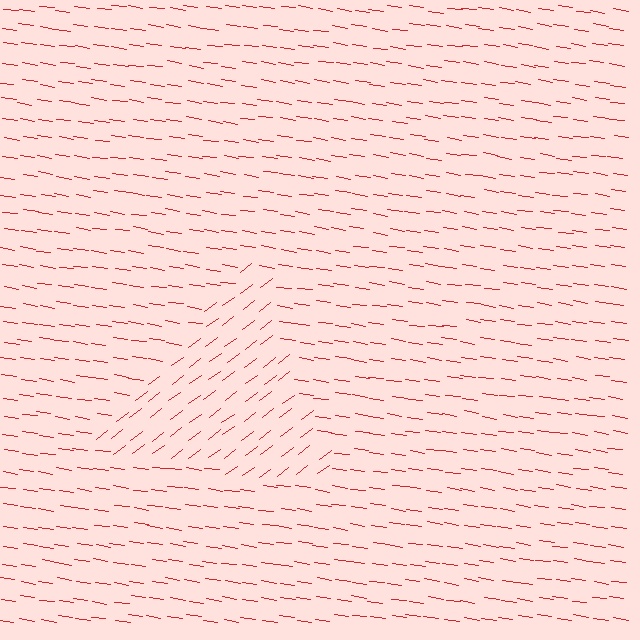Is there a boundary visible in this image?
Yes, there is a texture boundary formed by a change in line orientation.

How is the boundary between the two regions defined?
The boundary is defined purely by a change in line orientation (approximately 45 degrees difference). All lines are the same color and thickness.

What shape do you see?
I see a triangle.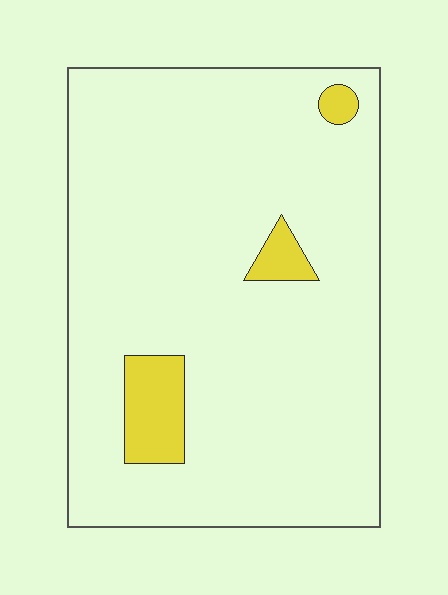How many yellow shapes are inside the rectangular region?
3.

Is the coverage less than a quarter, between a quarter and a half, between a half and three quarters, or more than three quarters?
Less than a quarter.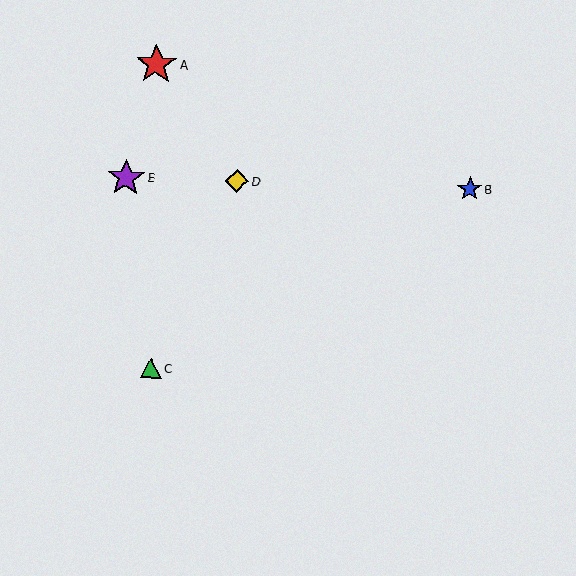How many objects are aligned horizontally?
3 objects (B, D, E) are aligned horizontally.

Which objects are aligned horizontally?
Objects B, D, E are aligned horizontally.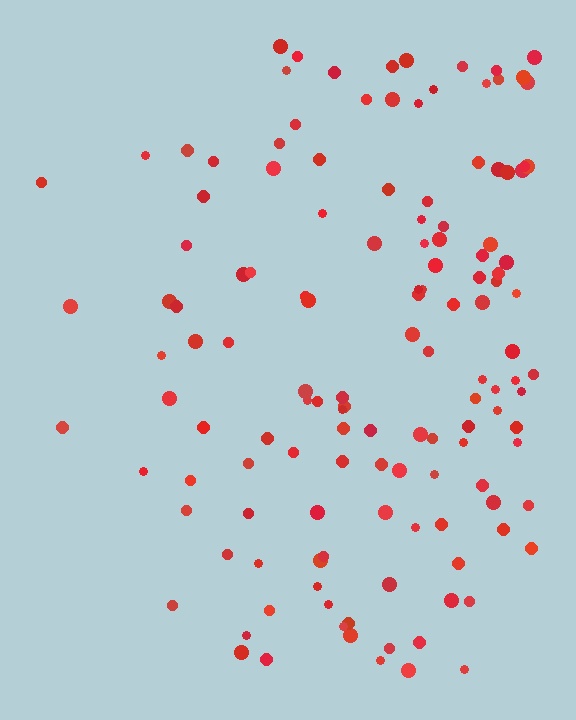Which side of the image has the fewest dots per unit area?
The left.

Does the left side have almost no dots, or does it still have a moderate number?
Still a moderate number, just noticeably fewer than the right.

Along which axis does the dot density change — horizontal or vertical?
Horizontal.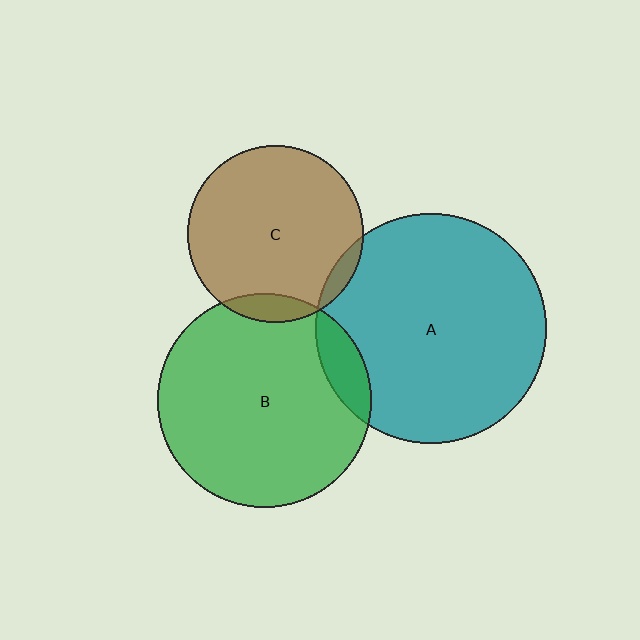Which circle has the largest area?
Circle A (teal).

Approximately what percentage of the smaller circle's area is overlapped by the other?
Approximately 10%.